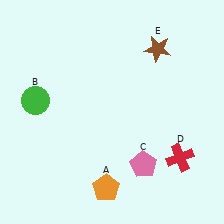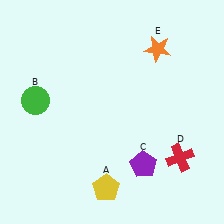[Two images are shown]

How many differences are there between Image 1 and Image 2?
There are 3 differences between the two images.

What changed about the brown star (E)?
In Image 1, E is brown. In Image 2, it changed to orange.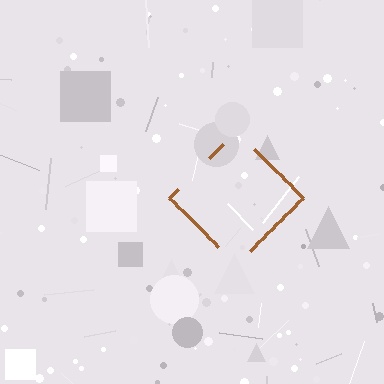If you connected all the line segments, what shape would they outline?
They would outline a diamond.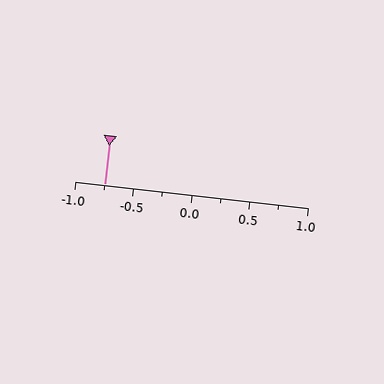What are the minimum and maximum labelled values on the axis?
The axis runs from -1.0 to 1.0.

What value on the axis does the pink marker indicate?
The marker indicates approximately -0.75.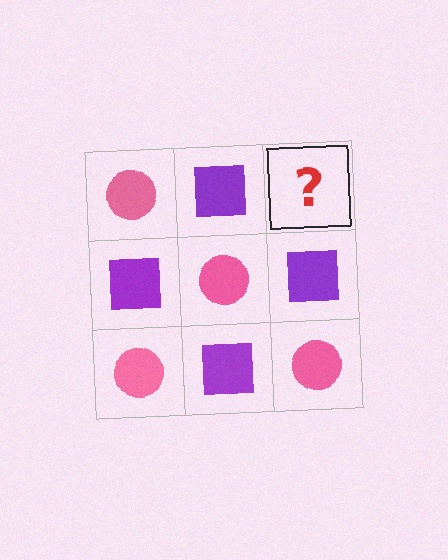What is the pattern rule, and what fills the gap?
The rule is that it alternates pink circle and purple square in a checkerboard pattern. The gap should be filled with a pink circle.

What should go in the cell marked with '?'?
The missing cell should contain a pink circle.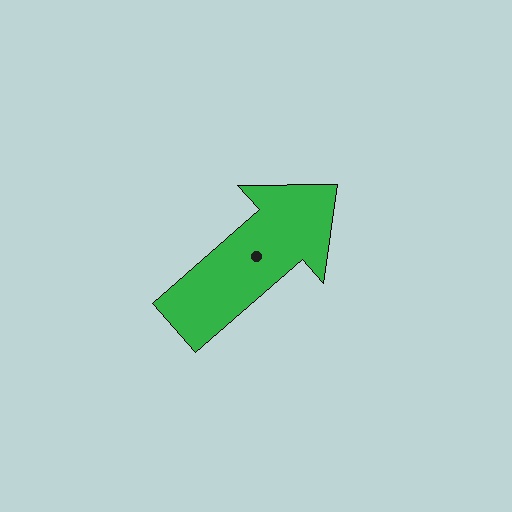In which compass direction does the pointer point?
Northeast.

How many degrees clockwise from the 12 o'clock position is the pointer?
Approximately 49 degrees.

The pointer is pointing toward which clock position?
Roughly 2 o'clock.